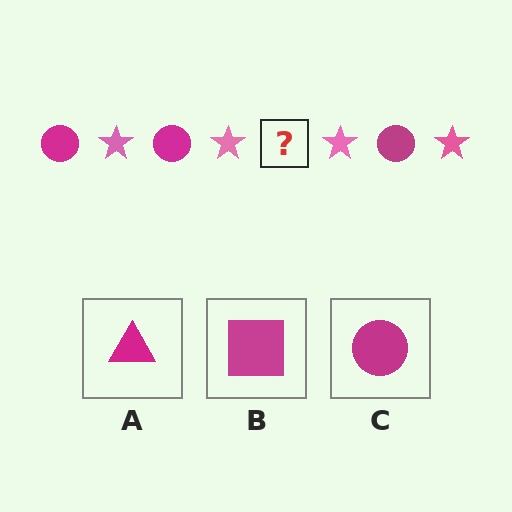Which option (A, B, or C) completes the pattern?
C.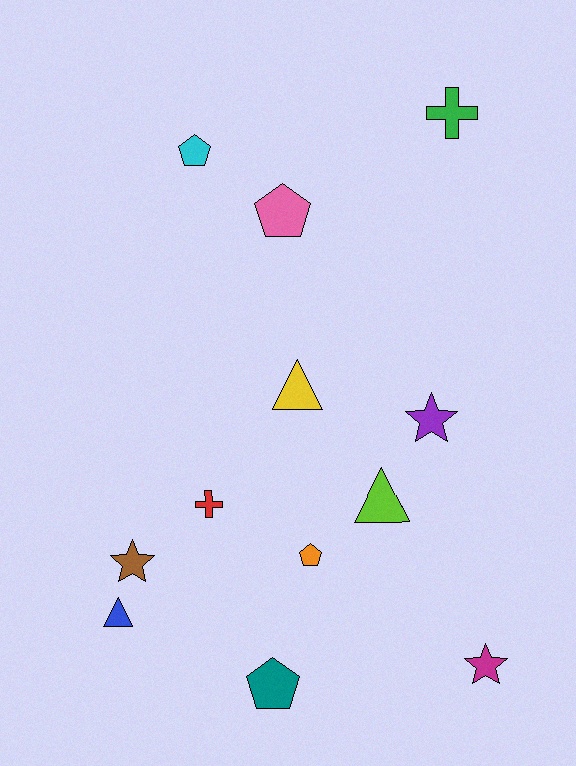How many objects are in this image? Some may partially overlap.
There are 12 objects.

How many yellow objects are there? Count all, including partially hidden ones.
There is 1 yellow object.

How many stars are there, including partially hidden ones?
There are 3 stars.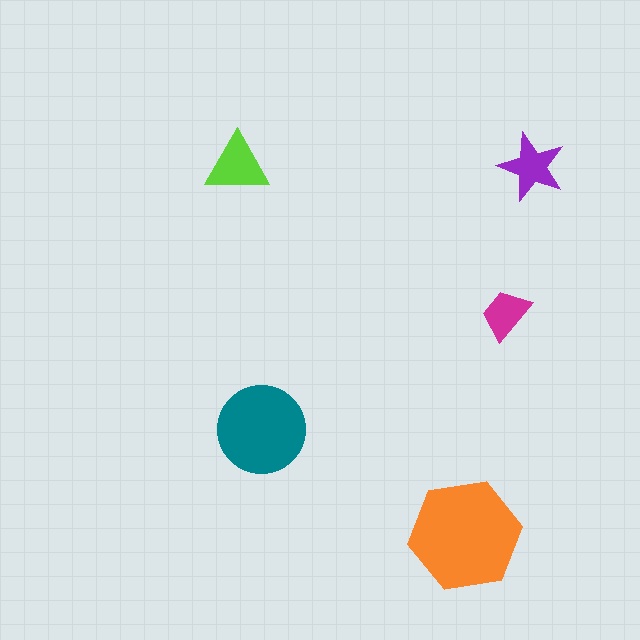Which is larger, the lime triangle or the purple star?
The lime triangle.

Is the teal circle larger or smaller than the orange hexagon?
Smaller.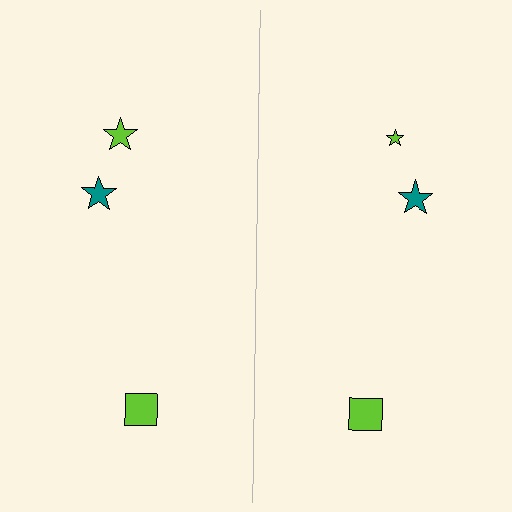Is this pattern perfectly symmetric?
No, the pattern is not perfectly symmetric. The lime star on the right side has a different size than its mirror counterpart.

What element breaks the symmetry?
The lime star on the right side has a different size than its mirror counterpart.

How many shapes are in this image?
There are 6 shapes in this image.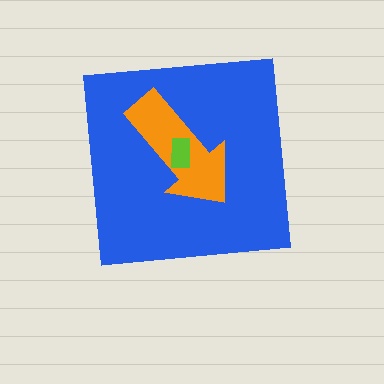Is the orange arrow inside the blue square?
Yes.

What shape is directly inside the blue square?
The orange arrow.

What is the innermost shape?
The lime rectangle.